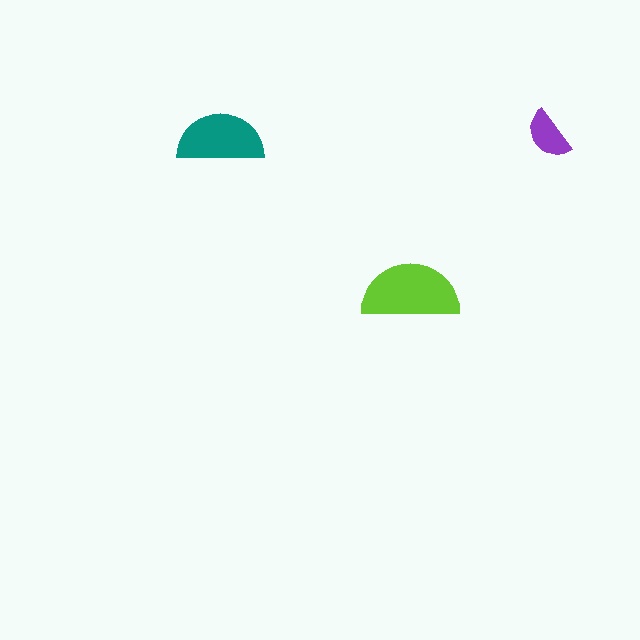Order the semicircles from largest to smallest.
the lime one, the teal one, the purple one.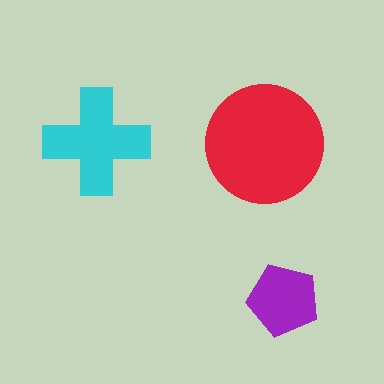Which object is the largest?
The red circle.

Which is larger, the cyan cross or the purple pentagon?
The cyan cross.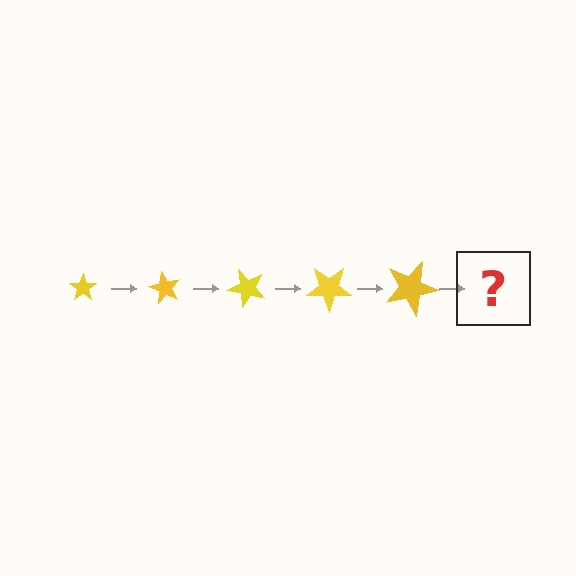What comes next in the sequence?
The next element should be a star, larger than the previous one and rotated 300 degrees from the start.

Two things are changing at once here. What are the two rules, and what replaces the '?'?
The two rules are that the star grows larger each step and it rotates 60 degrees each step. The '?' should be a star, larger than the previous one and rotated 300 degrees from the start.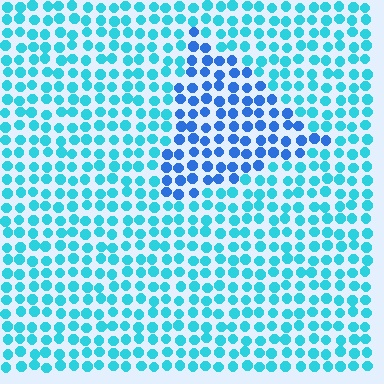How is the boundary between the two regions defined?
The boundary is defined purely by a slight shift in hue (about 33 degrees). Spacing, size, and orientation are identical on both sides.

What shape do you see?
I see a triangle.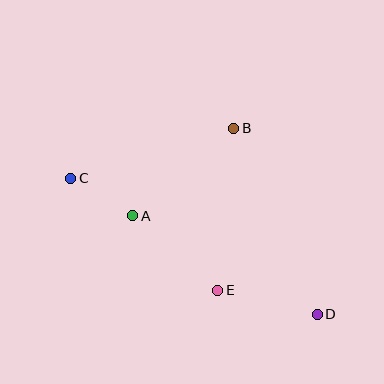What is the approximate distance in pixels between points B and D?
The distance between B and D is approximately 204 pixels.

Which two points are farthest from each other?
Points C and D are farthest from each other.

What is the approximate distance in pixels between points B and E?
The distance between B and E is approximately 163 pixels.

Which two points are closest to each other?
Points A and C are closest to each other.